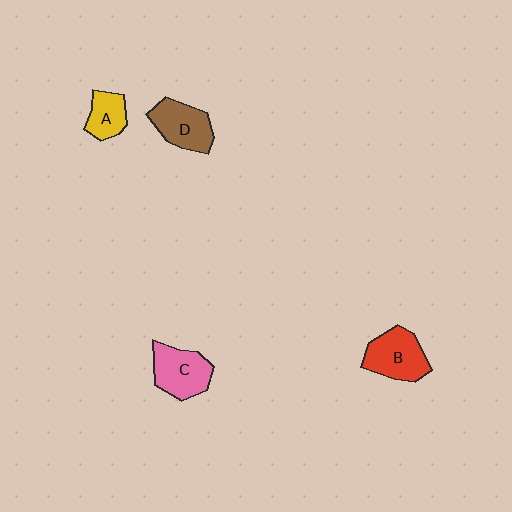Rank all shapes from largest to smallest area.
From largest to smallest: B (red), C (pink), D (brown), A (yellow).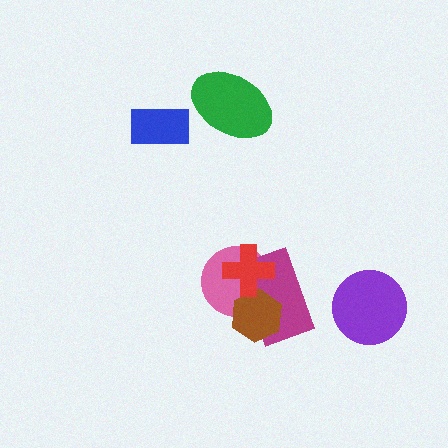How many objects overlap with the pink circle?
3 objects overlap with the pink circle.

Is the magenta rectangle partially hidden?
Yes, it is partially covered by another shape.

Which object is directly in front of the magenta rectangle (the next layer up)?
The brown hexagon is directly in front of the magenta rectangle.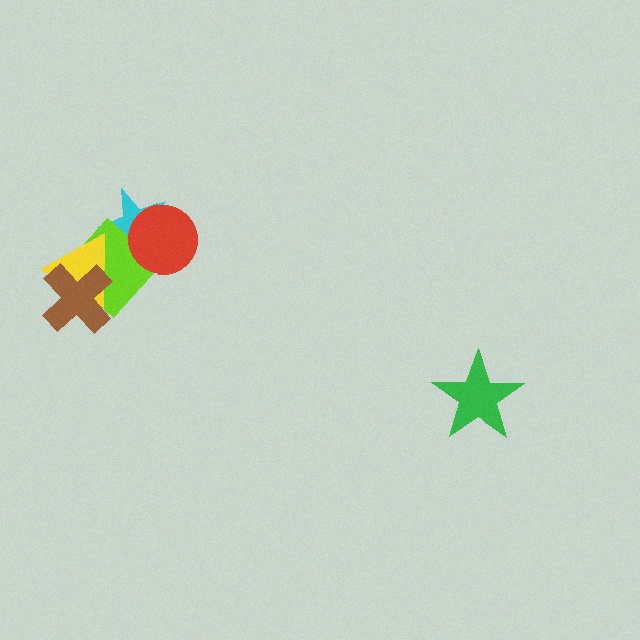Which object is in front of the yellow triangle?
The brown cross is in front of the yellow triangle.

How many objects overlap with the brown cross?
2 objects overlap with the brown cross.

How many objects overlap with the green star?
0 objects overlap with the green star.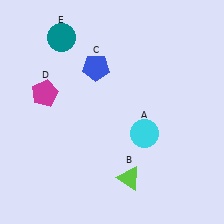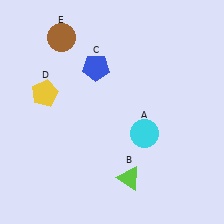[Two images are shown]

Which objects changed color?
D changed from magenta to yellow. E changed from teal to brown.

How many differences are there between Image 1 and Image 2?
There are 2 differences between the two images.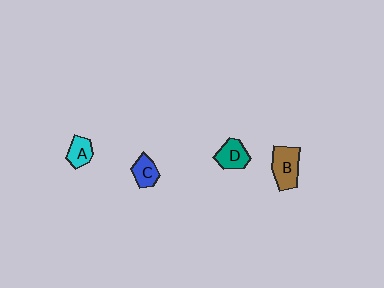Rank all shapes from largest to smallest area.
From largest to smallest: B (brown), D (teal), C (blue), A (cyan).